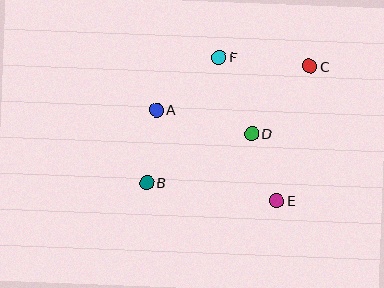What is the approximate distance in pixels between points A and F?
The distance between A and F is approximately 82 pixels.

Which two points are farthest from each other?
Points B and C are farthest from each other.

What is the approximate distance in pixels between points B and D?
The distance between B and D is approximately 116 pixels.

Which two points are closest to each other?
Points D and E are closest to each other.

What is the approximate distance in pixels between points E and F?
The distance between E and F is approximately 155 pixels.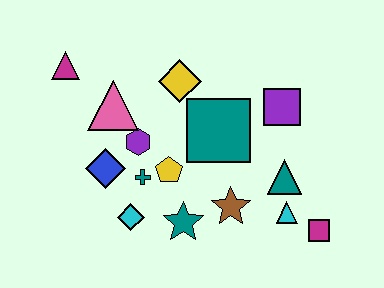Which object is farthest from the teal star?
The magenta triangle is farthest from the teal star.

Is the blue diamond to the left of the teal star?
Yes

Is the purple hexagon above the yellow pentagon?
Yes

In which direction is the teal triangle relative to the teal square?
The teal triangle is to the right of the teal square.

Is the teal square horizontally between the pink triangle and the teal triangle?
Yes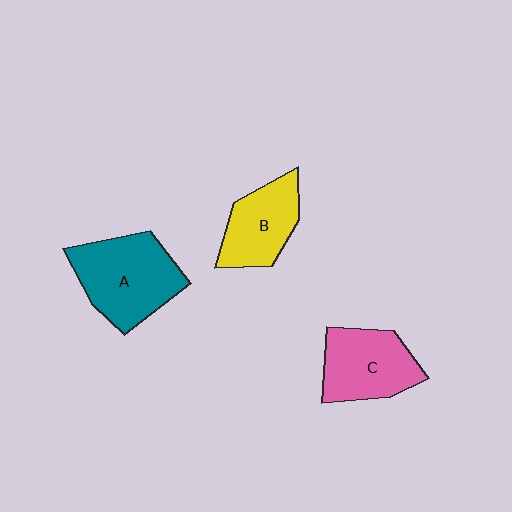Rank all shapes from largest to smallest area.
From largest to smallest: A (teal), C (pink), B (yellow).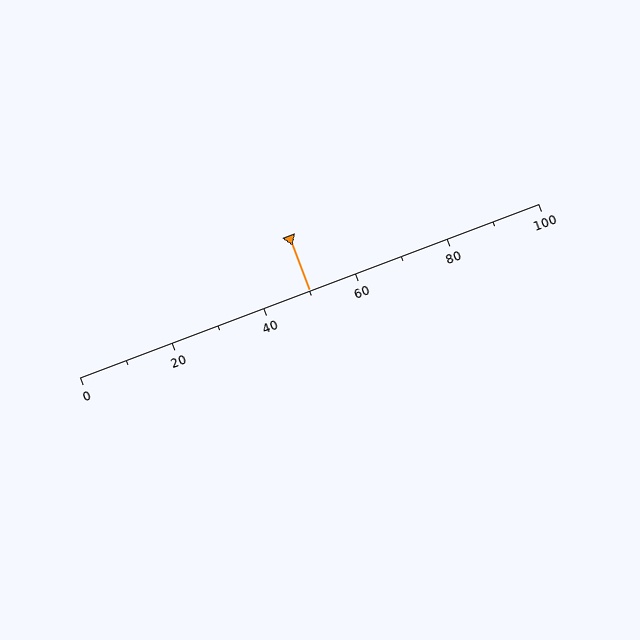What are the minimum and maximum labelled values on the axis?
The axis runs from 0 to 100.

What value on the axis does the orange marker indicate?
The marker indicates approximately 50.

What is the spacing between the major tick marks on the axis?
The major ticks are spaced 20 apart.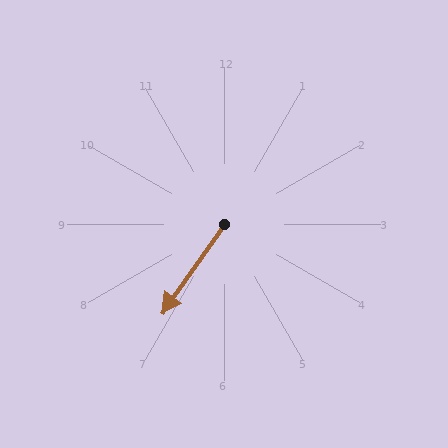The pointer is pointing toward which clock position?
Roughly 7 o'clock.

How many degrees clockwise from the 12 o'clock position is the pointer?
Approximately 215 degrees.